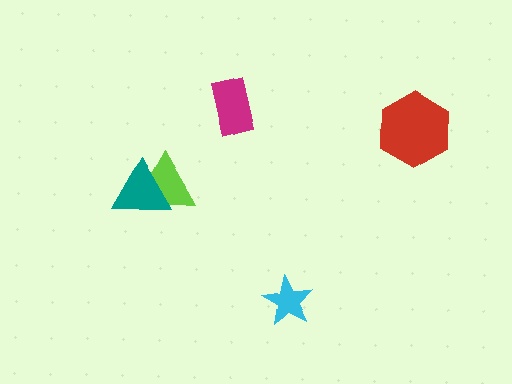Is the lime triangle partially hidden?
Yes, it is partially covered by another shape.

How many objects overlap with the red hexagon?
0 objects overlap with the red hexagon.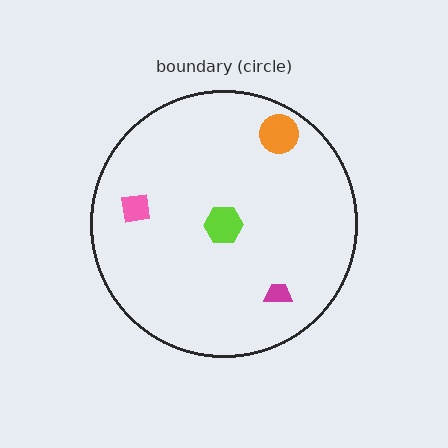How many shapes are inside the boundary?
4 inside, 0 outside.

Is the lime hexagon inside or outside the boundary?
Inside.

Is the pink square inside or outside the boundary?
Inside.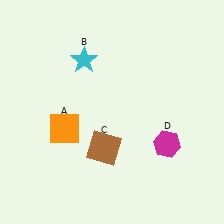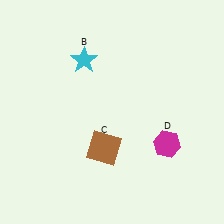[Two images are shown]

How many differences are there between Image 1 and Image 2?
There is 1 difference between the two images.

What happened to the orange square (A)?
The orange square (A) was removed in Image 2. It was in the bottom-left area of Image 1.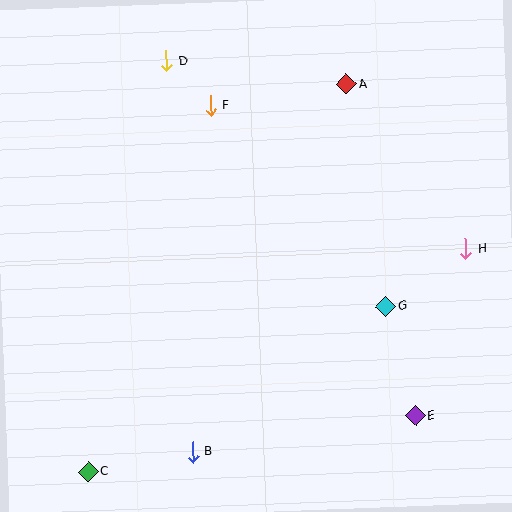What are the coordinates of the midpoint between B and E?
The midpoint between B and E is at (304, 434).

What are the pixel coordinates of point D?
Point D is at (166, 61).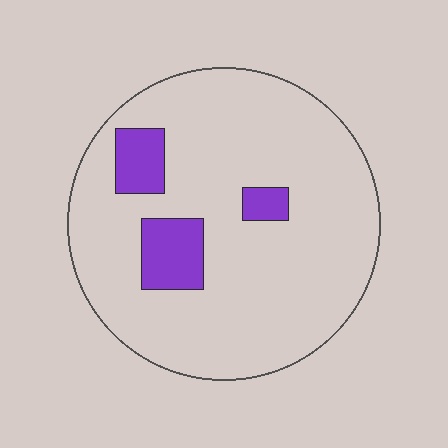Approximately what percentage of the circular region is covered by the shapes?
Approximately 10%.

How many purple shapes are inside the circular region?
3.